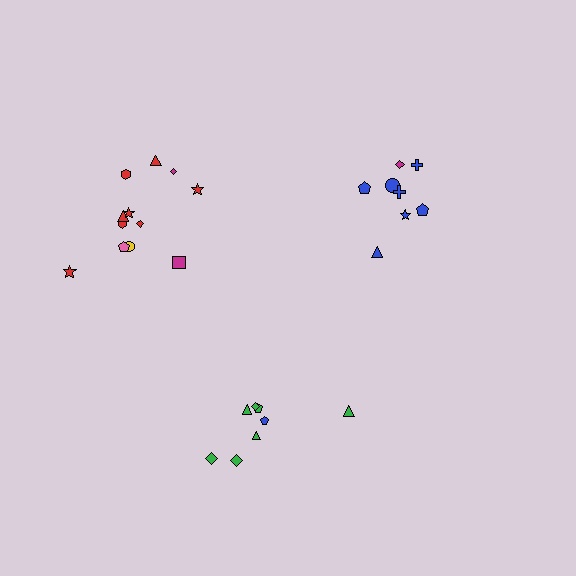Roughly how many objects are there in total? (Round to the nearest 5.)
Roughly 30 objects in total.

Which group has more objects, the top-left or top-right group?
The top-left group.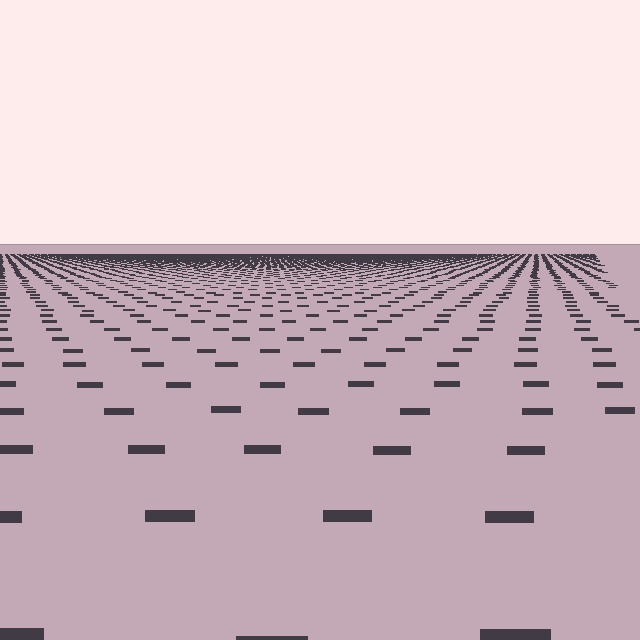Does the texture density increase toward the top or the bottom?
Density increases toward the top.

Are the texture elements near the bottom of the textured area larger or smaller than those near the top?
Larger. Near the bottom, elements are closer to the viewer and appear at a bigger on-screen size.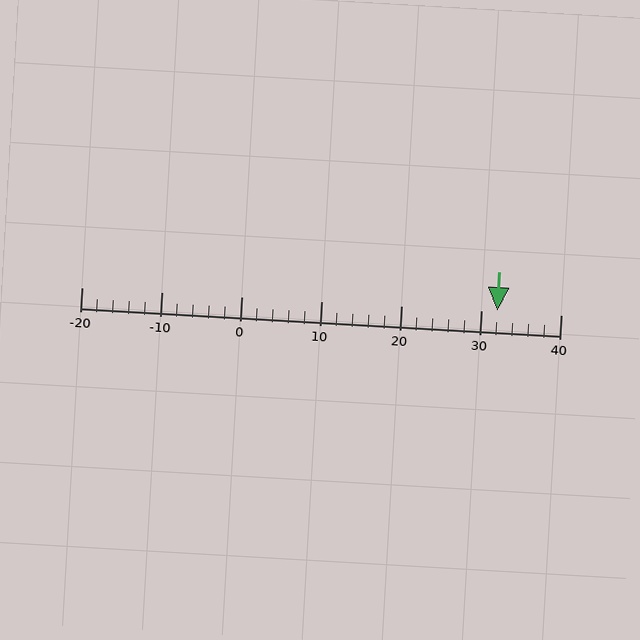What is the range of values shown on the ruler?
The ruler shows values from -20 to 40.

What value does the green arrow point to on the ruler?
The green arrow points to approximately 32.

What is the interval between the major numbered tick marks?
The major tick marks are spaced 10 units apart.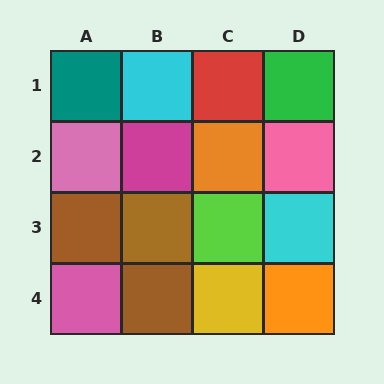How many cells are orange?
2 cells are orange.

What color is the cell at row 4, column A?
Pink.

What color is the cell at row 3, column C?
Lime.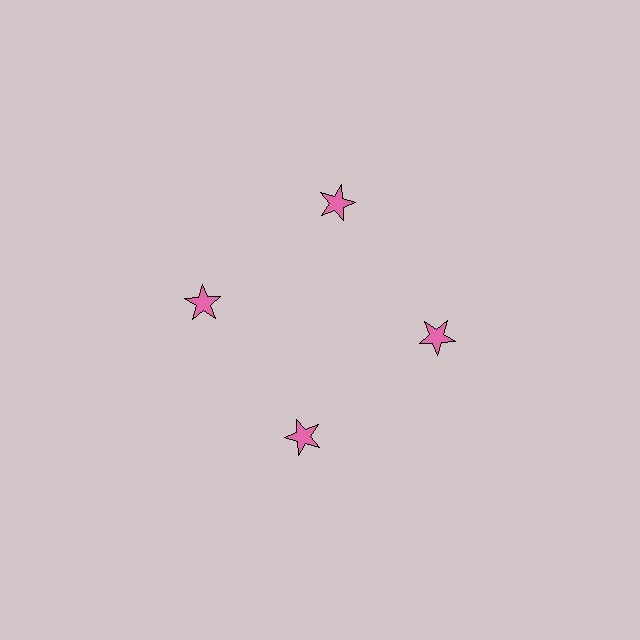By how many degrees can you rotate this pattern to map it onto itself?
The pattern maps onto itself every 90 degrees of rotation.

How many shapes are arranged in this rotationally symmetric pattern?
There are 4 shapes, arranged in 4 groups of 1.